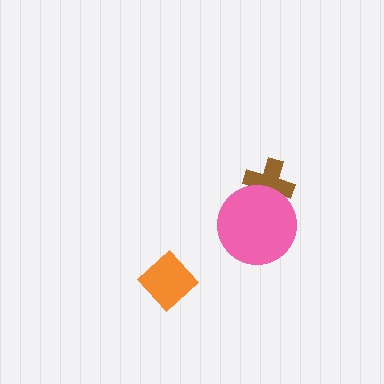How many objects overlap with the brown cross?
1 object overlaps with the brown cross.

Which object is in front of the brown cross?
The pink circle is in front of the brown cross.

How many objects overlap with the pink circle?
1 object overlaps with the pink circle.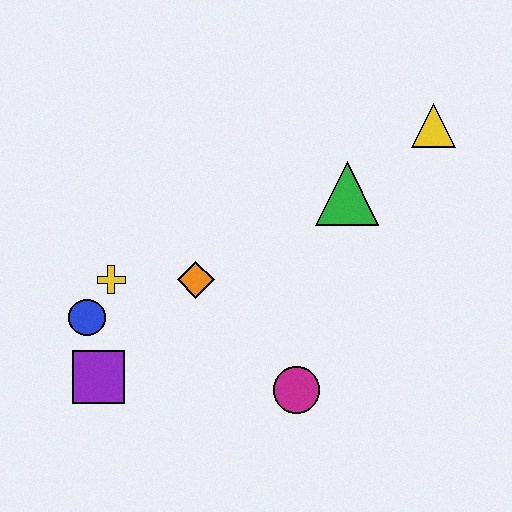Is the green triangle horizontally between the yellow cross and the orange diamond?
No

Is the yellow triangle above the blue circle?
Yes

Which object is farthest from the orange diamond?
The yellow triangle is farthest from the orange diamond.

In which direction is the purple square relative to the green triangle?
The purple square is to the left of the green triangle.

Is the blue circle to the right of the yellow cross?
No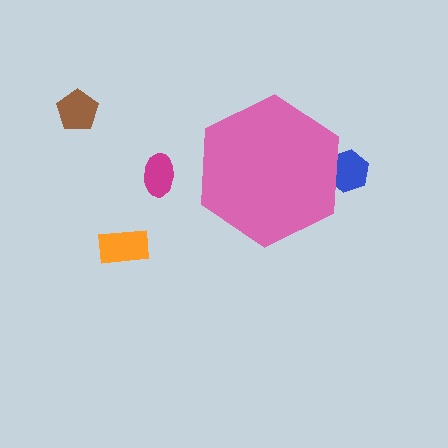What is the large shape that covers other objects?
A pink hexagon.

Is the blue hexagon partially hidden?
Yes, the blue hexagon is partially hidden behind the pink hexagon.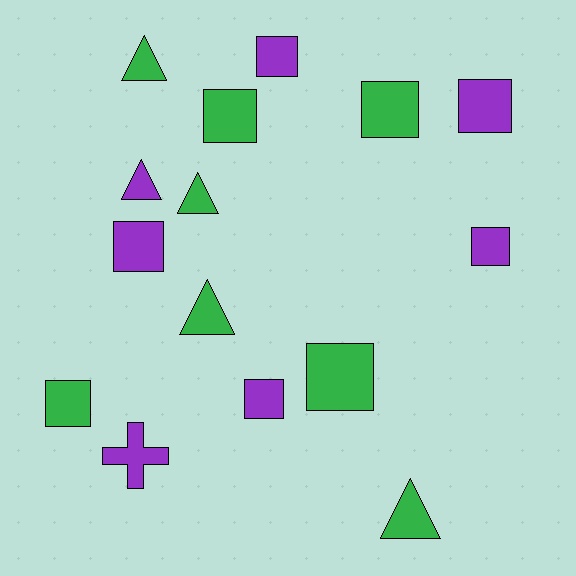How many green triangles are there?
There are 4 green triangles.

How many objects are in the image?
There are 15 objects.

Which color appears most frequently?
Green, with 8 objects.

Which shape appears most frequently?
Square, with 9 objects.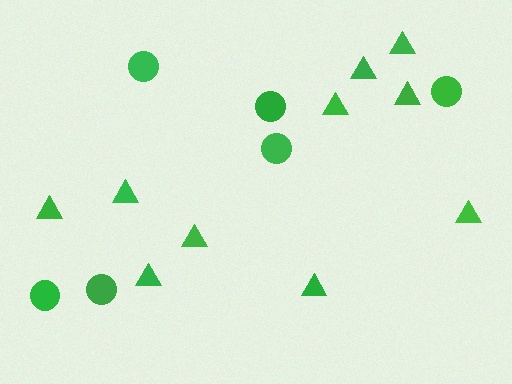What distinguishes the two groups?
There are 2 groups: one group of circles (6) and one group of triangles (10).